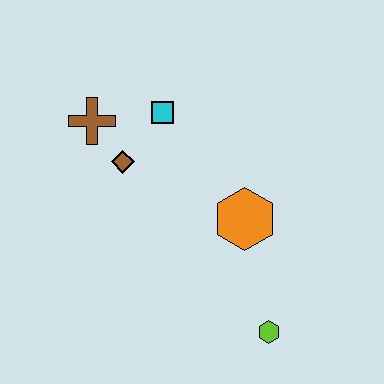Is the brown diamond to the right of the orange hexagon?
No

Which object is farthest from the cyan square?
The lime hexagon is farthest from the cyan square.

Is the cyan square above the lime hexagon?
Yes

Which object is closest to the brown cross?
The brown diamond is closest to the brown cross.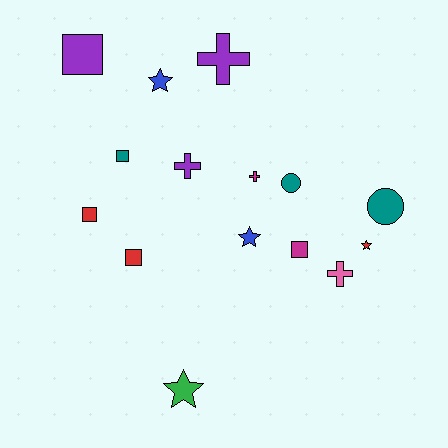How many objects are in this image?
There are 15 objects.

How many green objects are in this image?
There is 1 green object.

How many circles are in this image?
There are 2 circles.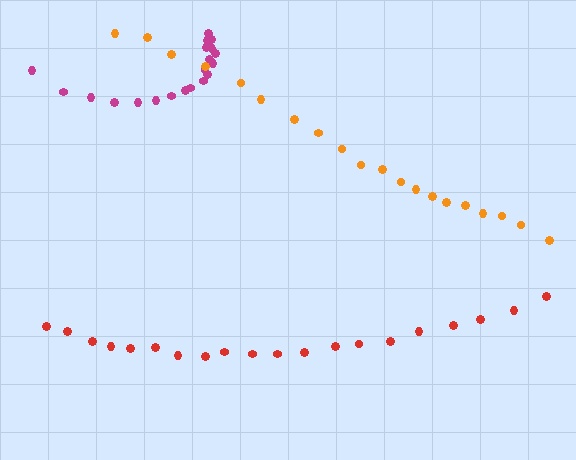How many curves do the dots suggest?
There are 3 distinct paths.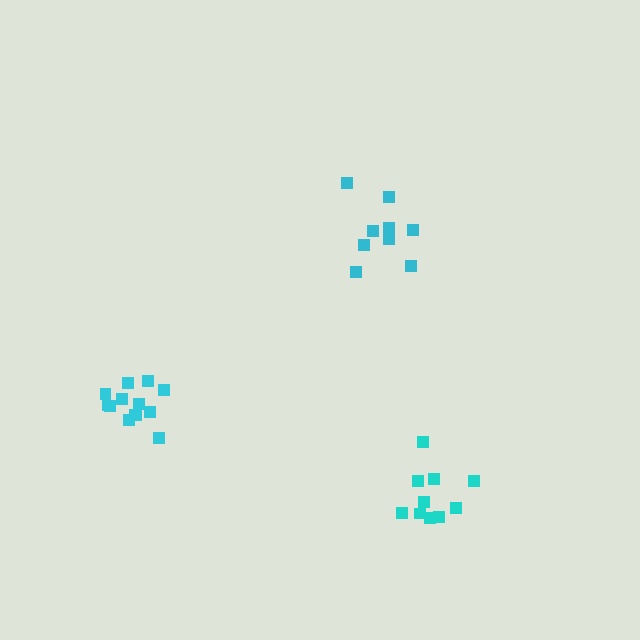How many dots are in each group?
Group 1: 9 dots, Group 2: 13 dots, Group 3: 10 dots (32 total).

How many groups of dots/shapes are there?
There are 3 groups.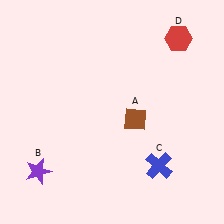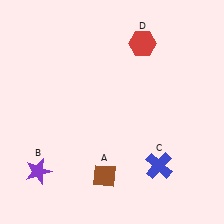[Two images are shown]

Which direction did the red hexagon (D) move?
The red hexagon (D) moved left.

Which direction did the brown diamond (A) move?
The brown diamond (A) moved down.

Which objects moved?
The objects that moved are: the brown diamond (A), the red hexagon (D).